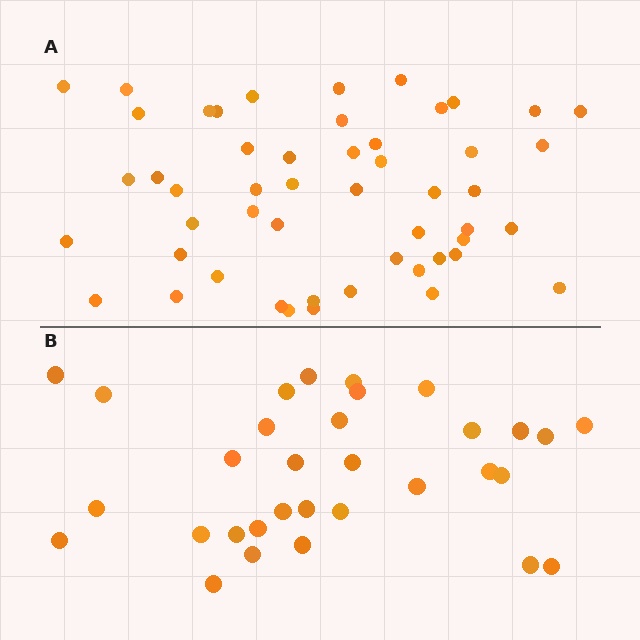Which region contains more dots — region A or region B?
Region A (the top region) has more dots.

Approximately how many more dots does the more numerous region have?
Region A has approximately 20 more dots than region B.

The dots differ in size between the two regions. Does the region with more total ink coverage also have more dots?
No. Region B has more total ink coverage because its dots are larger, but region A actually contains more individual dots. Total area can be misleading — the number of items is what matters here.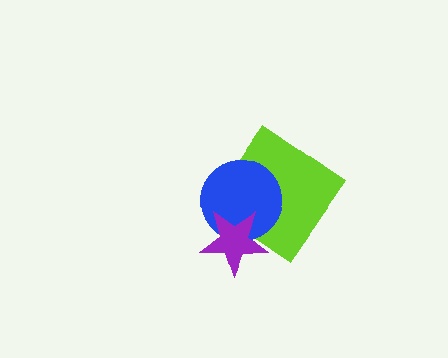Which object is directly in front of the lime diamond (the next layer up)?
The blue circle is directly in front of the lime diamond.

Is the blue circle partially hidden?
Yes, it is partially covered by another shape.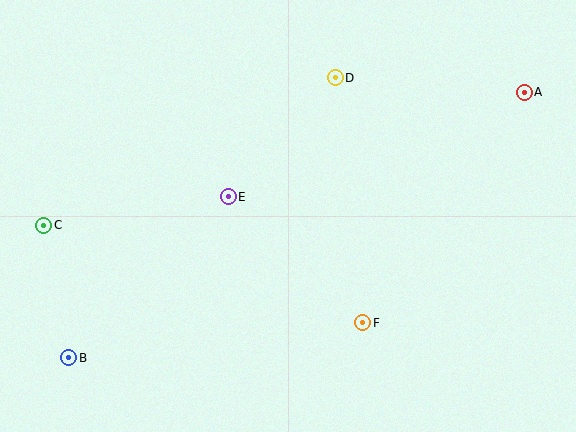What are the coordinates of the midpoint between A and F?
The midpoint between A and F is at (444, 207).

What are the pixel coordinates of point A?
Point A is at (524, 92).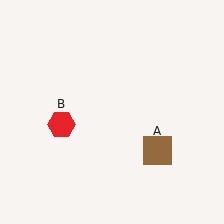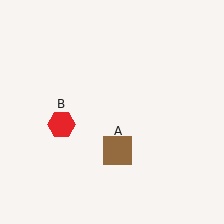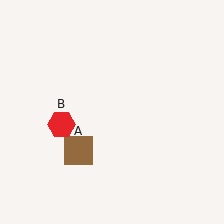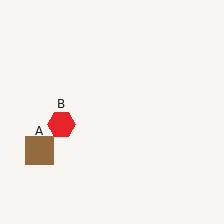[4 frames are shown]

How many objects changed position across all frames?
1 object changed position: brown square (object A).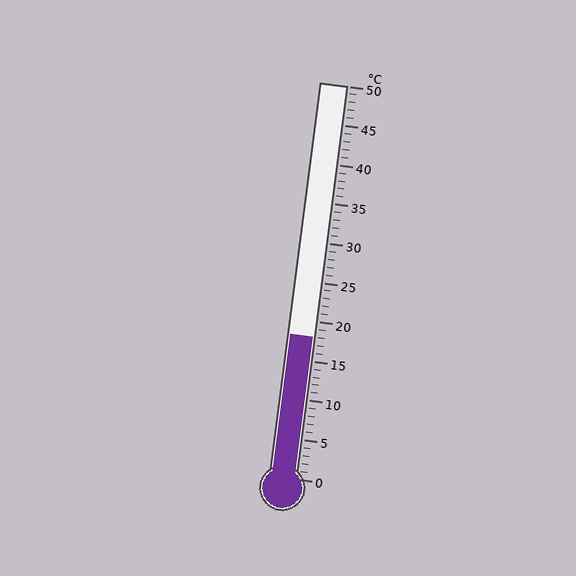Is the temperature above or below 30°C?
The temperature is below 30°C.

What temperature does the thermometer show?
The thermometer shows approximately 18°C.